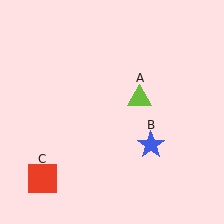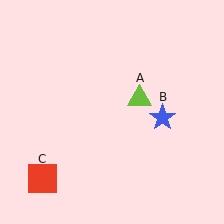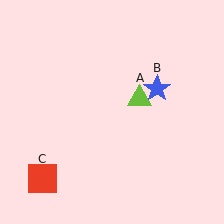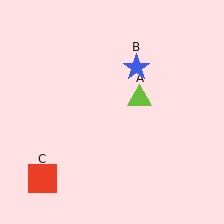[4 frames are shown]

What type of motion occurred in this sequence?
The blue star (object B) rotated counterclockwise around the center of the scene.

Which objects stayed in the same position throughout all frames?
Lime triangle (object A) and red square (object C) remained stationary.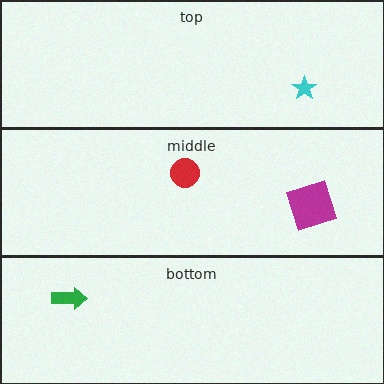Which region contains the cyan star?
The top region.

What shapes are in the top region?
The cyan star.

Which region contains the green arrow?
The bottom region.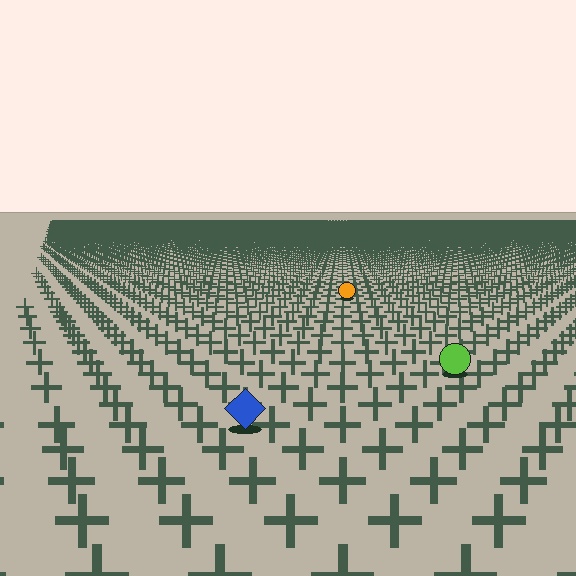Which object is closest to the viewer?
The blue diamond is closest. The texture marks near it are larger and more spread out.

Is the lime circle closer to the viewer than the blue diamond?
No. The blue diamond is closer — you can tell from the texture gradient: the ground texture is coarser near it.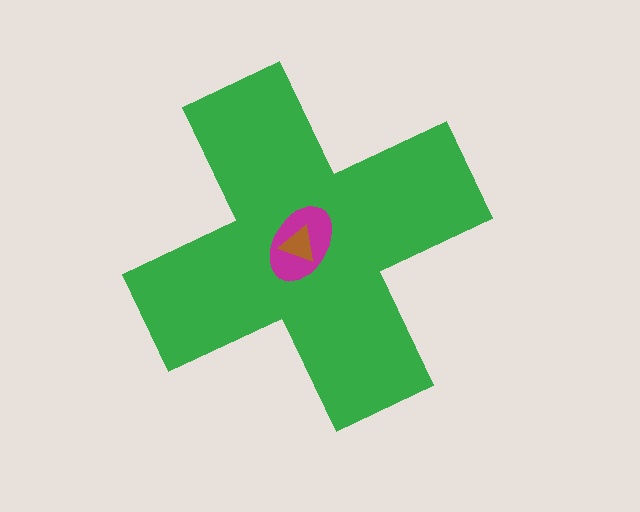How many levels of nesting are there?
3.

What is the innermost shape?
The brown triangle.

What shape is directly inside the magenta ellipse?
The brown triangle.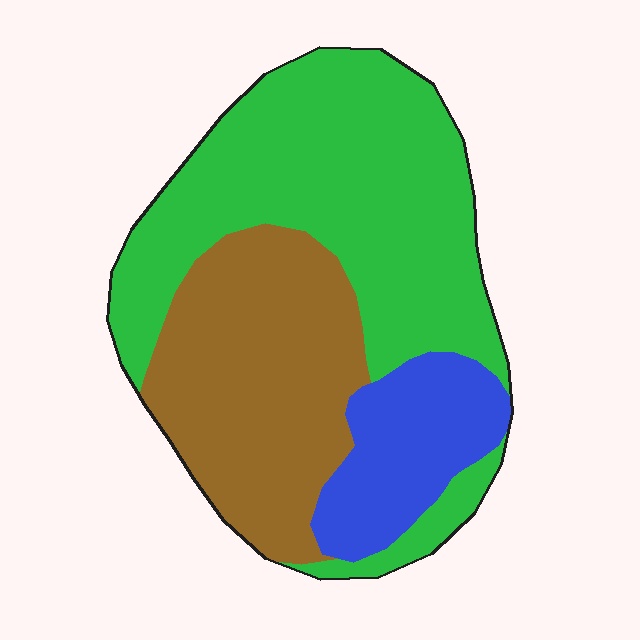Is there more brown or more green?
Green.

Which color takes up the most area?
Green, at roughly 50%.